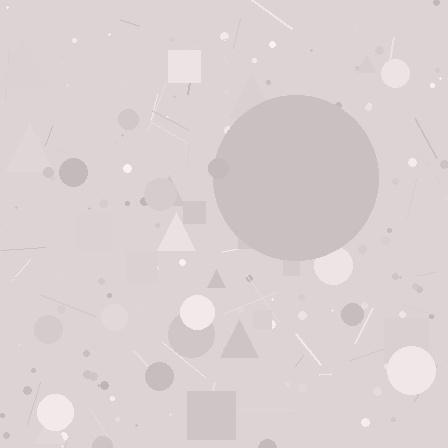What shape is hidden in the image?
A circle is hidden in the image.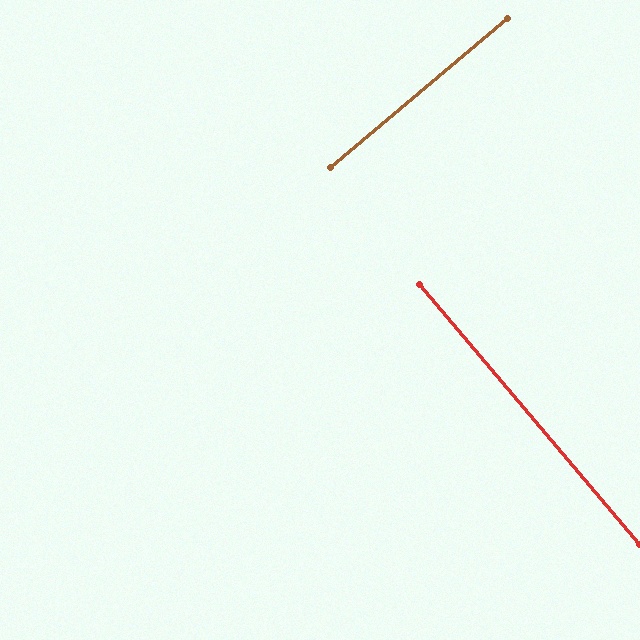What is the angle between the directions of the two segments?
Approximately 90 degrees.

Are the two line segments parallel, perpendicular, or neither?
Perpendicular — they meet at approximately 90°.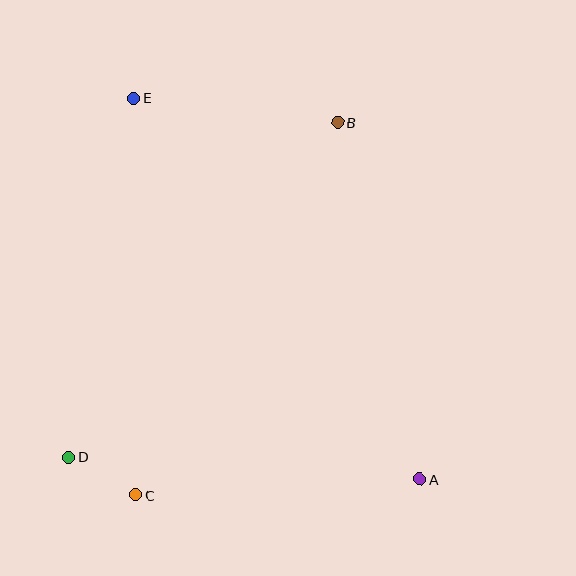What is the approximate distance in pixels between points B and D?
The distance between B and D is approximately 429 pixels.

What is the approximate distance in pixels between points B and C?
The distance between B and C is approximately 424 pixels.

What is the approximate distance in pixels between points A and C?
The distance between A and C is approximately 284 pixels.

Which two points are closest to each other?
Points C and D are closest to each other.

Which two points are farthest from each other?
Points A and E are farthest from each other.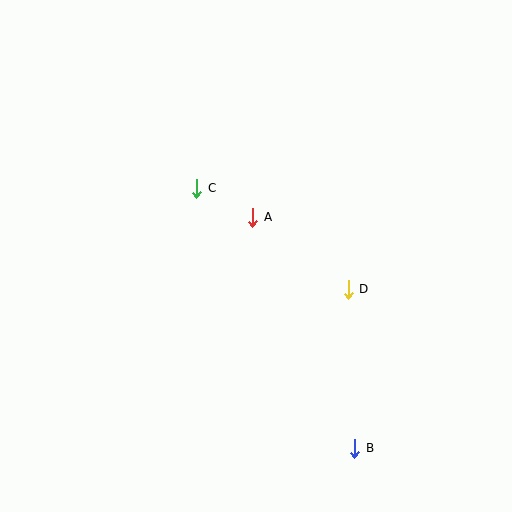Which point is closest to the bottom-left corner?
Point B is closest to the bottom-left corner.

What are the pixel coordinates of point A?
Point A is at (253, 217).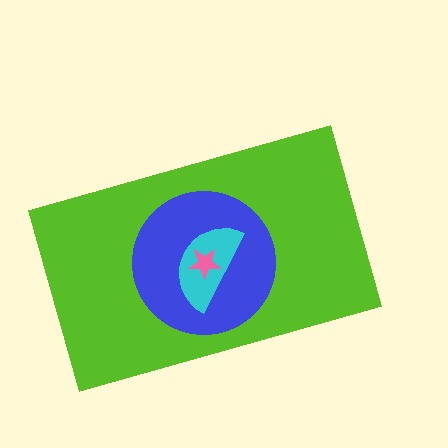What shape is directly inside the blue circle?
The cyan semicircle.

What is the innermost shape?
The pink star.